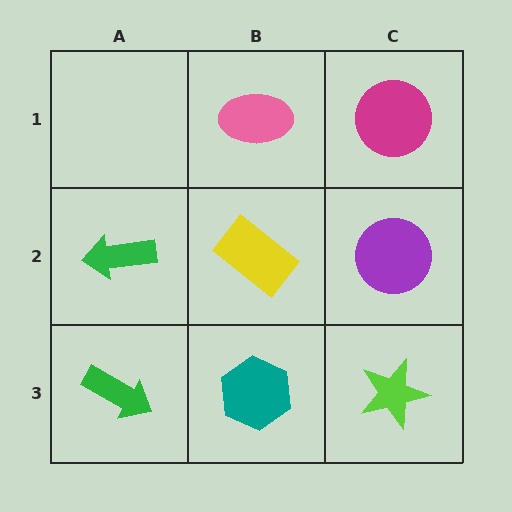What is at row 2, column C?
A purple circle.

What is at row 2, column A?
A green arrow.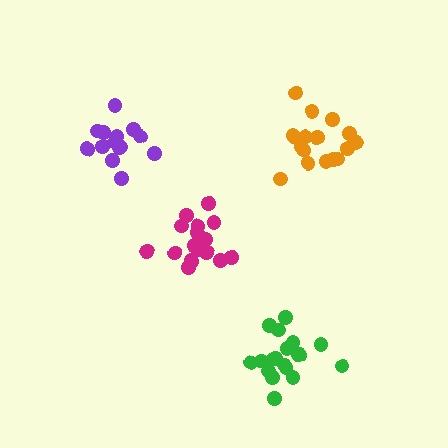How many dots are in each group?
Group 1: 14 dots, Group 2: 17 dots, Group 3: 20 dots, Group 4: 16 dots (67 total).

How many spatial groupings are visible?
There are 4 spatial groupings.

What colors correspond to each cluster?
The clusters are colored: purple, orange, green, magenta.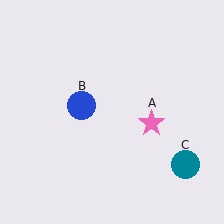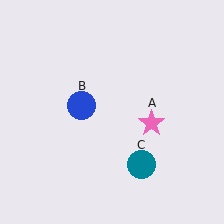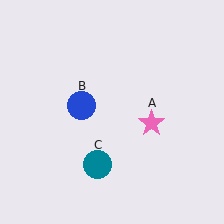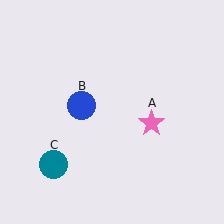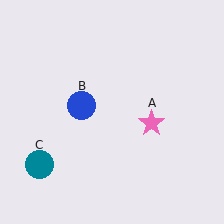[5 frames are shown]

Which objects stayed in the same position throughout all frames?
Pink star (object A) and blue circle (object B) remained stationary.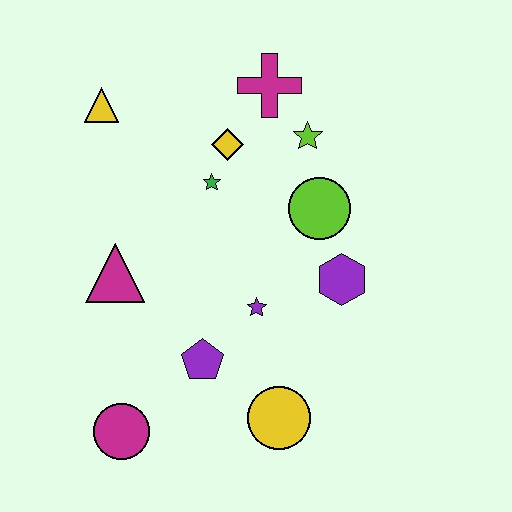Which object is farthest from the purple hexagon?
The yellow triangle is farthest from the purple hexagon.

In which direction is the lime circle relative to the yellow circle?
The lime circle is above the yellow circle.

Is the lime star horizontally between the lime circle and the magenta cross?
Yes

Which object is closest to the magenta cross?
The lime star is closest to the magenta cross.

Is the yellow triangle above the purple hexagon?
Yes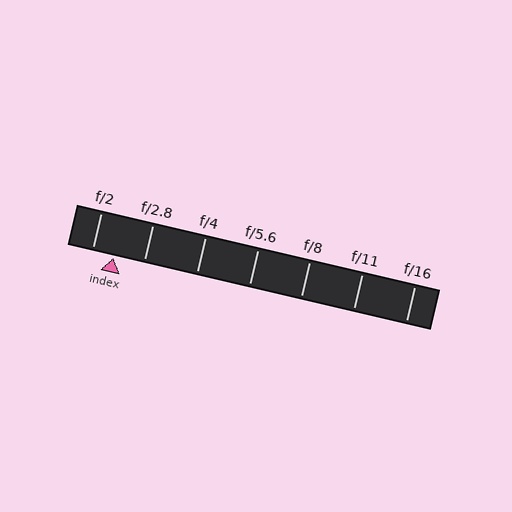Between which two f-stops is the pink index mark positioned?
The index mark is between f/2 and f/2.8.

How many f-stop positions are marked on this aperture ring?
There are 7 f-stop positions marked.